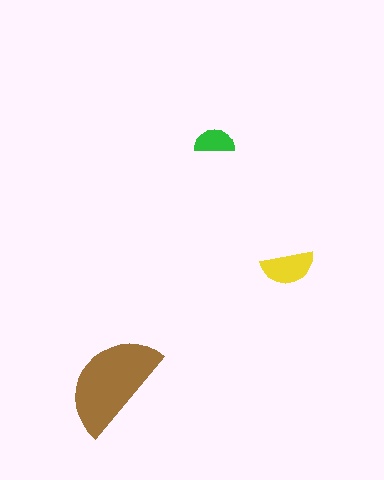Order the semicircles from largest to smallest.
the brown one, the yellow one, the green one.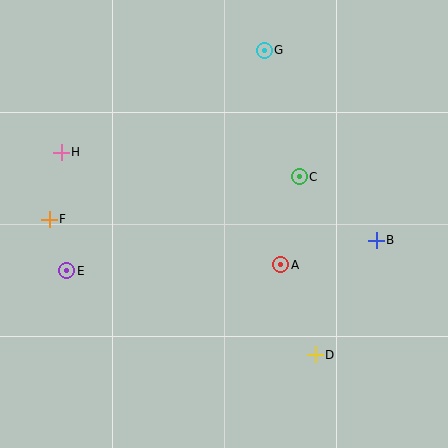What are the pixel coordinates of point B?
Point B is at (376, 240).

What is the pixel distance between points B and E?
The distance between B and E is 311 pixels.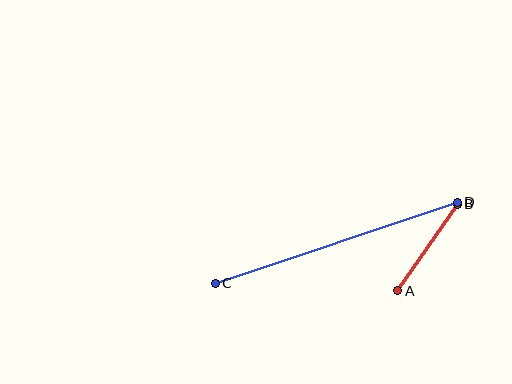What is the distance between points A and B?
The distance is approximately 105 pixels.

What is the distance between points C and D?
The distance is approximately 255 pixels.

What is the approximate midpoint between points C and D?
The midpoint is at approximately (336, 243) pixels.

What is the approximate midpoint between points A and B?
The midpoint is at approximately (428, 247) pixels.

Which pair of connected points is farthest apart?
Points C and D are farthest apart.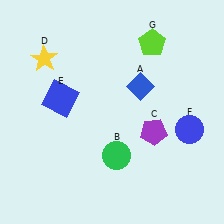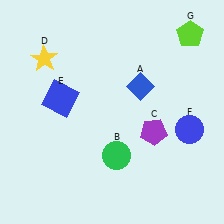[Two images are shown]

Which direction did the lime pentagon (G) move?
The lime pentagon (G) moved right.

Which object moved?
The lime pentagon (G) moved right.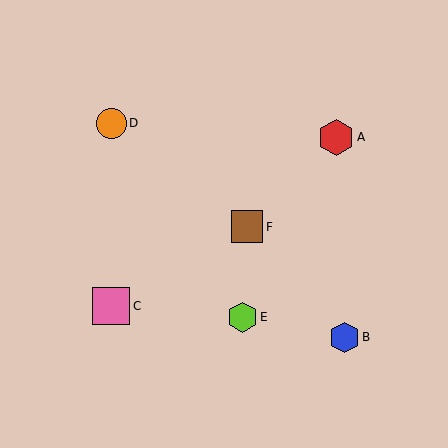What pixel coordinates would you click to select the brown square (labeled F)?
Click at (247, 227) to select the brown square F.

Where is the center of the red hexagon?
The center of the red hexagon is at (336, 137).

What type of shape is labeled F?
Shape F is a brown square.